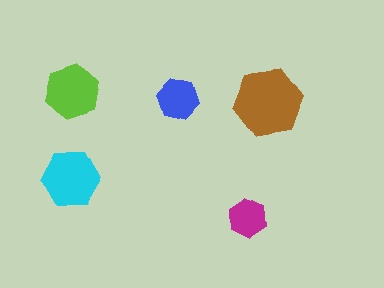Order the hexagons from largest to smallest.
the brown one, the cyan one, the lime one, the blue one, the magenta one.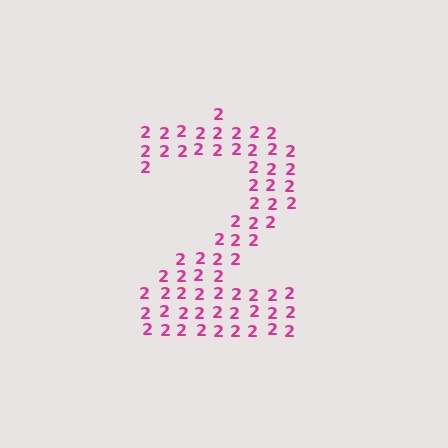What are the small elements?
The small elements are digit 2's.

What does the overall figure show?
The overall figure shows the digit 2.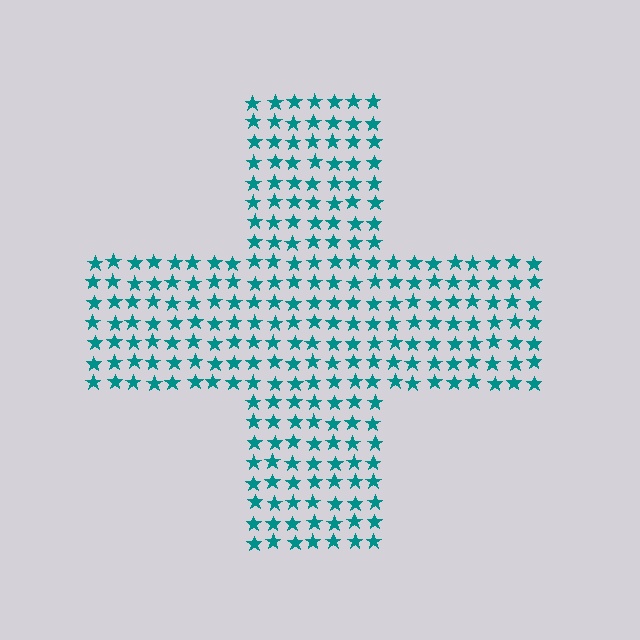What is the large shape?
The large shape is a cross.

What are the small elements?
The small elements are stars.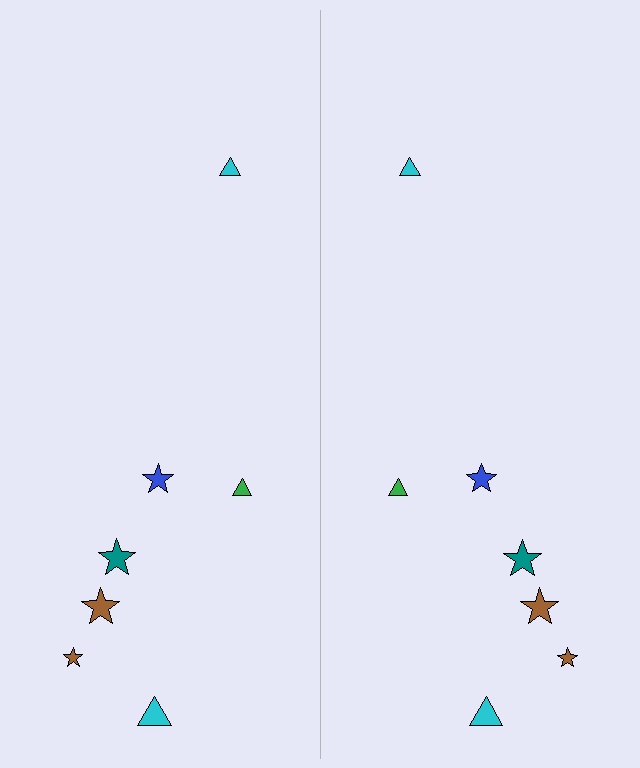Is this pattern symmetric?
Yes, this pattern has bilateral (reflection) symmetry.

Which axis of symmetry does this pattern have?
The pattern has a vertical axis of symmetry running through the center of the image.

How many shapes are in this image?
There are 14 shapes in this image.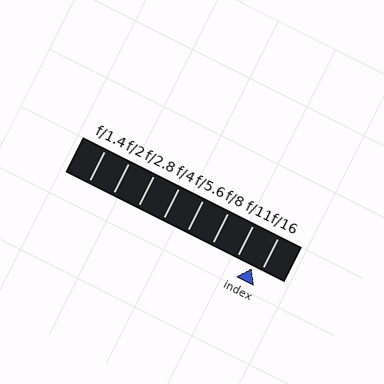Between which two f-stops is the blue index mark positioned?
The index mark is between f/11 and f/16.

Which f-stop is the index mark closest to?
The index mark is closest to f/16.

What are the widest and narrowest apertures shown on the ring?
The widest aperture shown is f/1.4 and the narrowest is f/16.